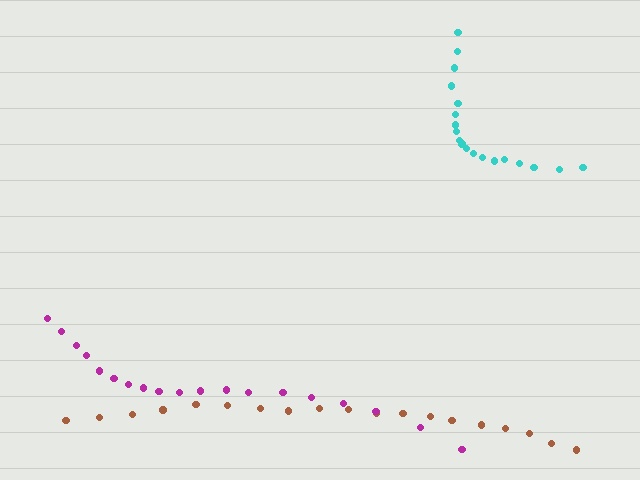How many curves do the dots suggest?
There are 3 distinct paths.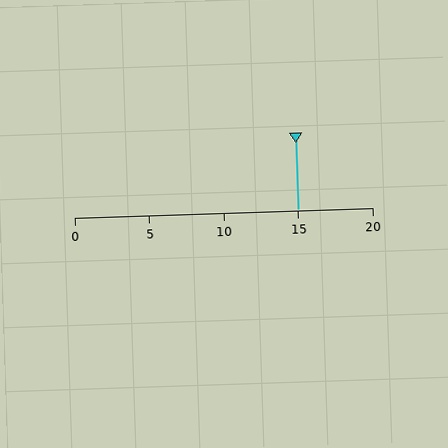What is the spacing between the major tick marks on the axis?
The major ticks are spaced 5 apart.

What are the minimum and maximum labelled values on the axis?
The axis runs from 0 to 20.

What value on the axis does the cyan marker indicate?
The marker indicates approximately 15.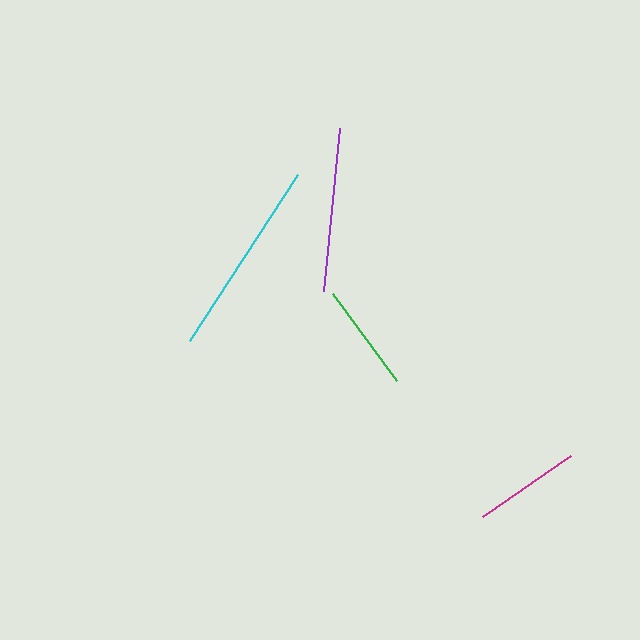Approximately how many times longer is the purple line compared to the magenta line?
The purple line is approximately 1.5 times the length of the magenta line.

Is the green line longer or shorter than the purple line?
The purple line is longer than the green line.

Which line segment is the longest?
The cyan line is the longest at approximately 199 pixels.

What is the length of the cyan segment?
The cyan segment is approximately 199 pixels long.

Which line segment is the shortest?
The magenta line is the shortest at approximately 107 pixels.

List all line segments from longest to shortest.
From longest to shortest: cyan, purple, green, magenta.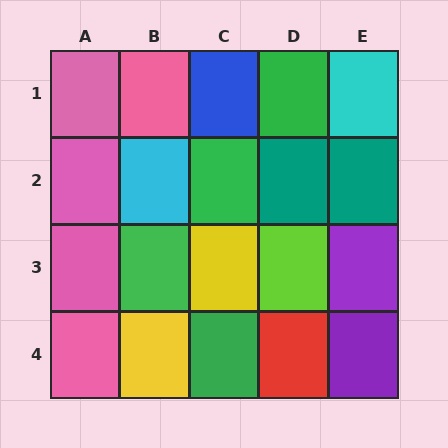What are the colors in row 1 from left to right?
Pink, pink, blue, green, cyan.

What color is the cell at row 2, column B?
Cyan.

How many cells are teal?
2 cells are teal.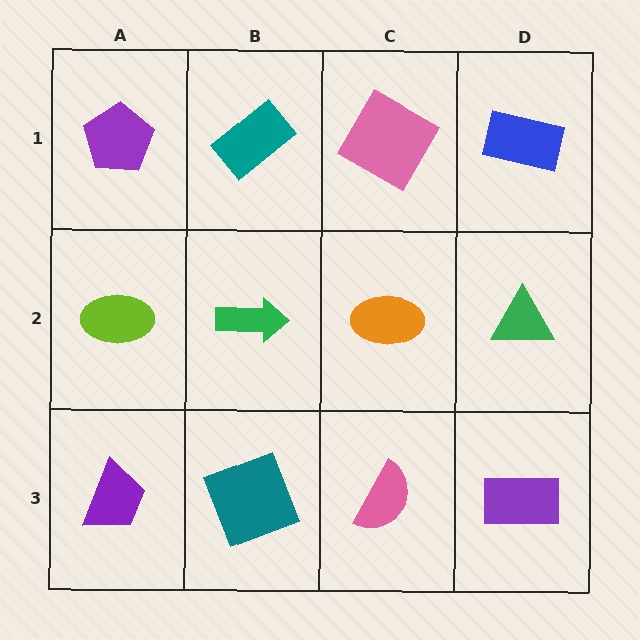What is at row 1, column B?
A teal rectangle.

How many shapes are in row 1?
4 shapes.